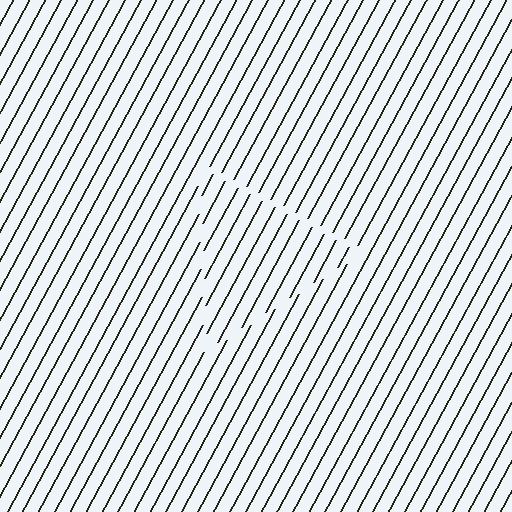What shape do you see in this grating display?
An illusory triangle. The interior of the shape contains the same grating, shifted by half a period — the contour is defined by the phase discontinuity where line-ends from the inner and outer gratings abut.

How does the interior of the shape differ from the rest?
The interior of the shape contains the same grating, shifted by half a period — the contour is defined by the phase discontinuity where line-ends from the inner and outer gratings abut.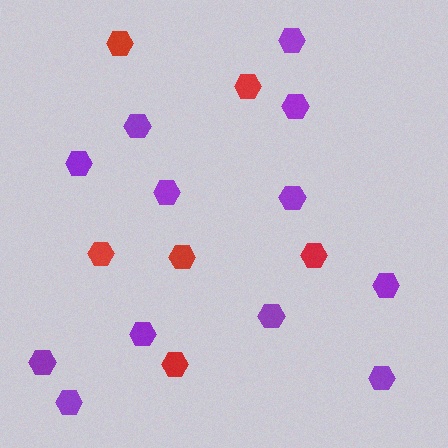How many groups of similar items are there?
There are 2 groups: one group of red hexagons (6) and one group of purple hexagons (12).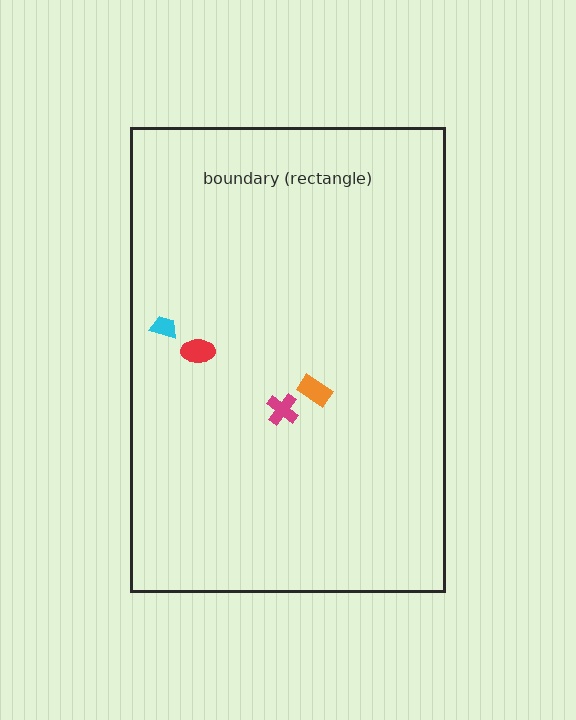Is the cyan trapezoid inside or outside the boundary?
Inside.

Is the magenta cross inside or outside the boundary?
Inside.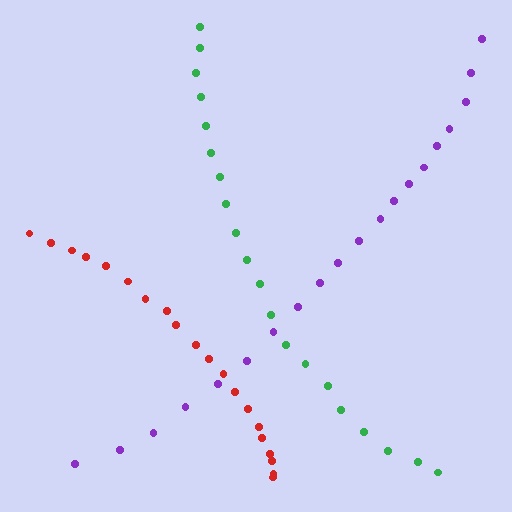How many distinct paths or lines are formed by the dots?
There are 3 distinct paths.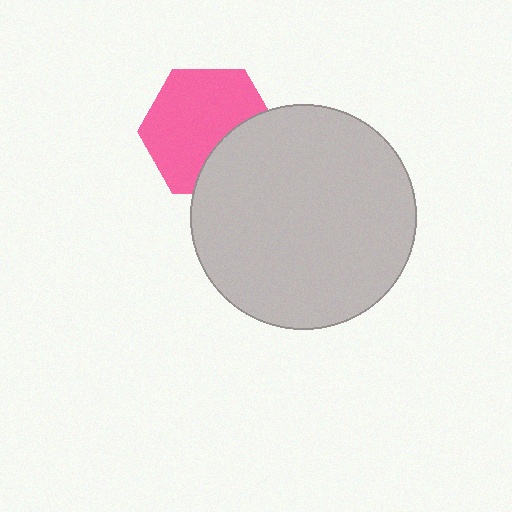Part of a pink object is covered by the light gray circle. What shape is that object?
It is a hexagon.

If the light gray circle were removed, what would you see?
You would see the complete pink hexagon.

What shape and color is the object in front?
The object in front is a light gray circle.